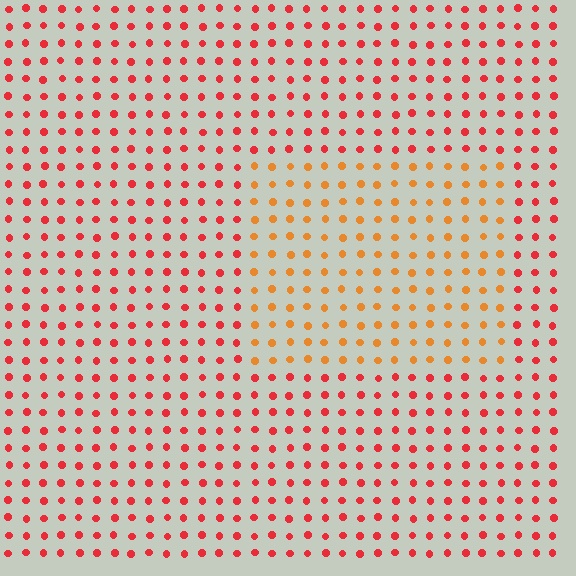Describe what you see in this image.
The image is filled with small red elements in a uniform arrangement. A rectangle-shaped region is visible where the elements are tinted to a slightly different hue, forming a subtle color boundary.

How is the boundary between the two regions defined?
The boundary is defined purely by a slight shift in hue (about 33 degrees). Spacing, size, and orientation are identical on both sides.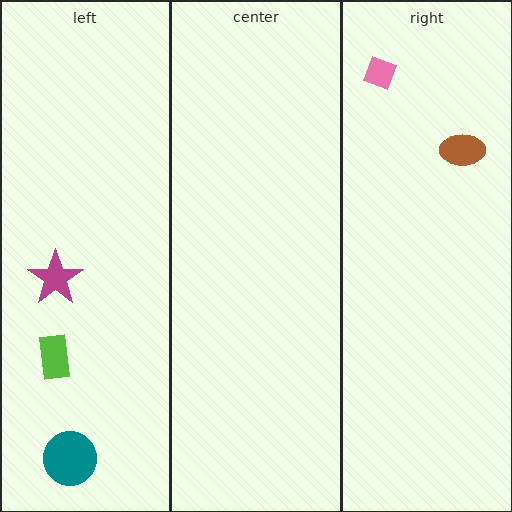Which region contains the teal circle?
The left region.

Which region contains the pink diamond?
The right region.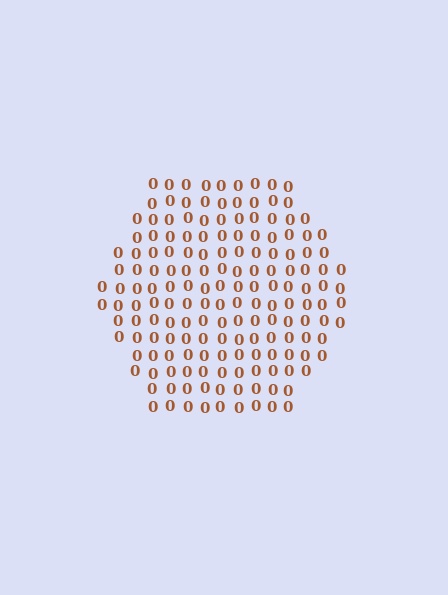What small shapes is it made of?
It is made of small digit 0's.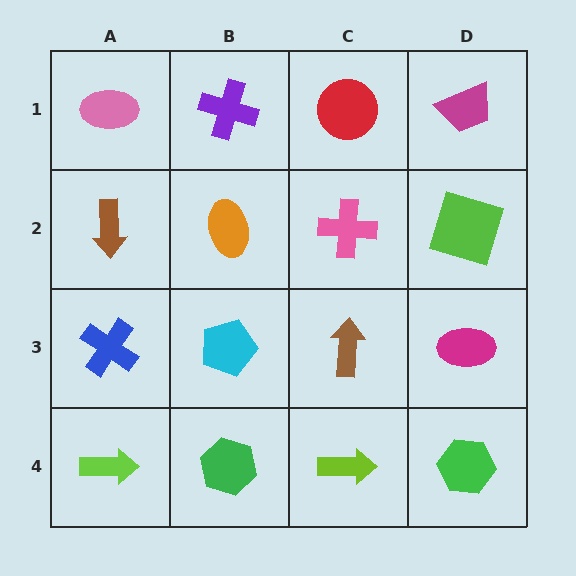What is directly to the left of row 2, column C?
An orange ellipse.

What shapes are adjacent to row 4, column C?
A brown arrow (row 3, column C), a green hexagon (row 4, column B), a green hexagon (row 4, column D).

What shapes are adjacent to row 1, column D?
A lime square (row 2, column D), a red circle (row 1, column C).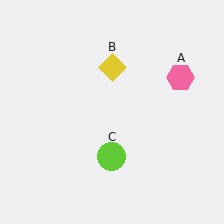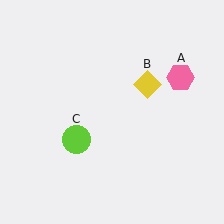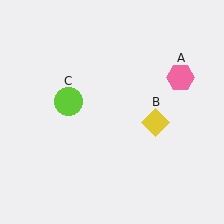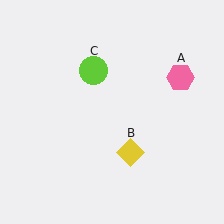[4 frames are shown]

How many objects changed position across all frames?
2 objects changed position: yellow diamond (object B), lime circle (object C).